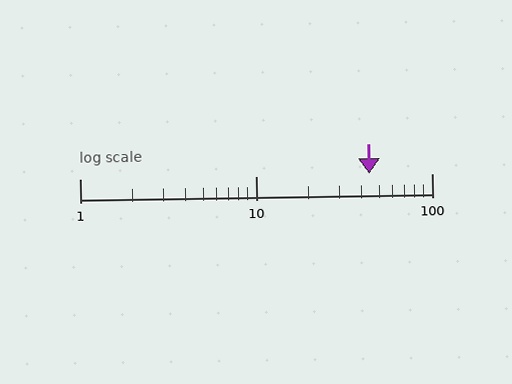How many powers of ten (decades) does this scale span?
The scale spans 2 decades, from 1 to 100.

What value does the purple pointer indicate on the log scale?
The pointer indicates approximately 44.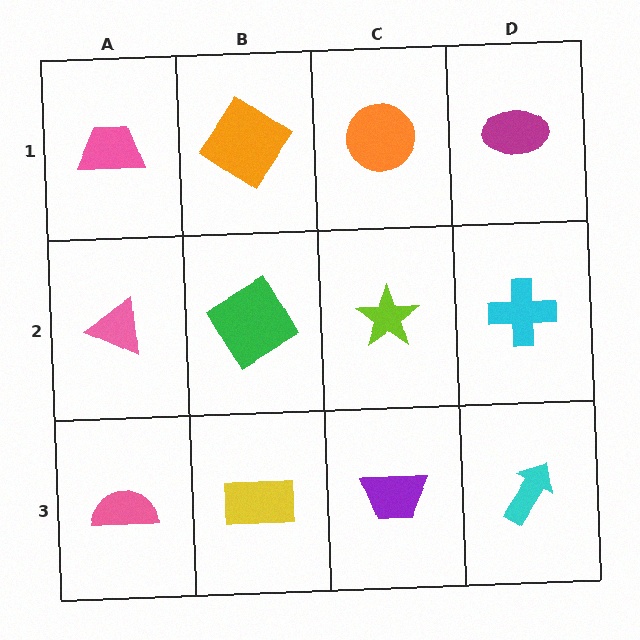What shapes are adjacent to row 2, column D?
A magenta ellipse (row 1, column D), a cyan arrow (row 3, column D), a lime star (row 2, column C).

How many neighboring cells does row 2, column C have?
4.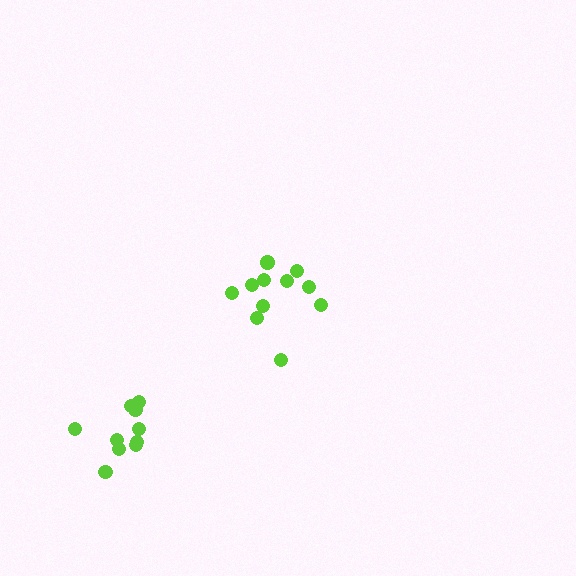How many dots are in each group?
Group 1: 11 dots, Group 2: 10 dots (21 total).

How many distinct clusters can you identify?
There are 2 distinct clusters.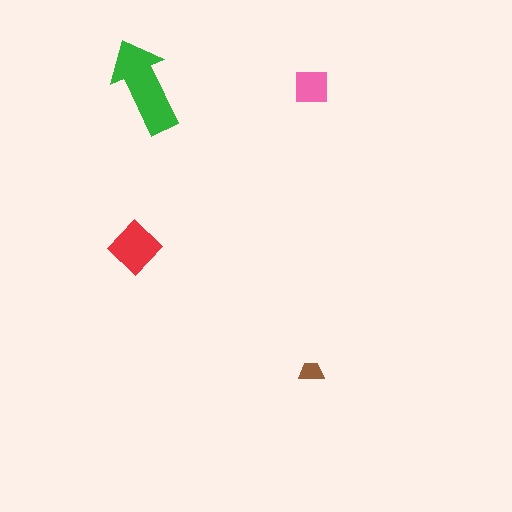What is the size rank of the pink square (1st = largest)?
3rd.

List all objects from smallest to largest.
The brown trapezoid, the pink square, the red diamond, the green arrow.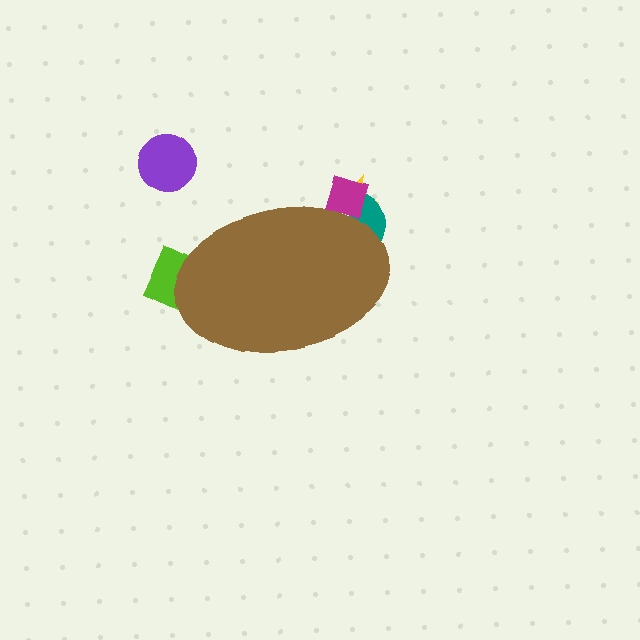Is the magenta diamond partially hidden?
Yes, the magenta diamond is partially hidden behind the brown ellipse.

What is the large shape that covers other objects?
A brown ellipse.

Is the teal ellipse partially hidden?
Yes, the teal ellipse is partially hidden behind the brown ellipse.